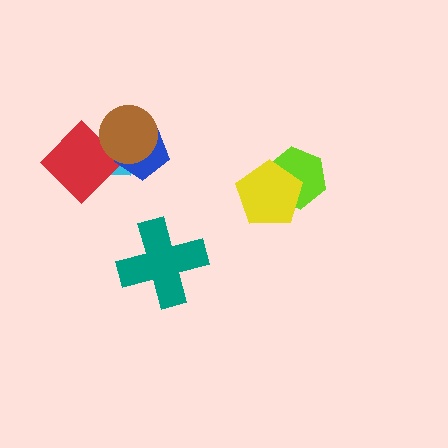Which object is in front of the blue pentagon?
The brown circle is in front of the blue pentagon.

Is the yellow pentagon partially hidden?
No, no other shape covers it.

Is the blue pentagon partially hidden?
Yes, it is partially covered by another shape.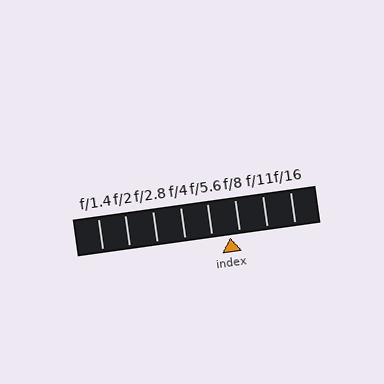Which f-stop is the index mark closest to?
The index mark is closest to f/8.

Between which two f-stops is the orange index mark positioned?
The index mark is between f/5.6 and f/8.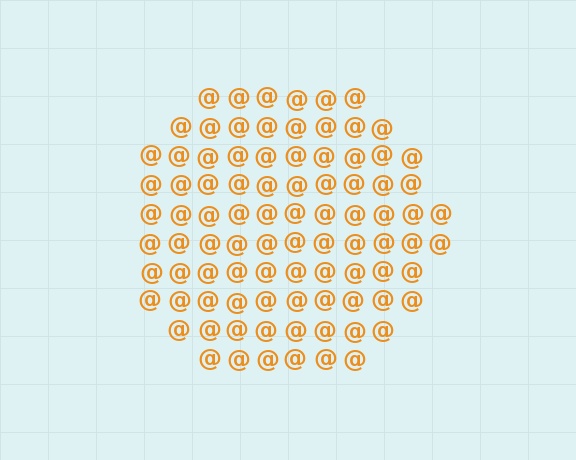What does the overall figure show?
The overall figure shows a circle.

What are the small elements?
The small elements are at signs.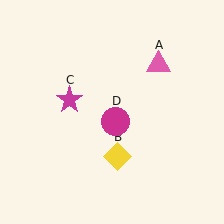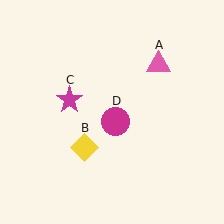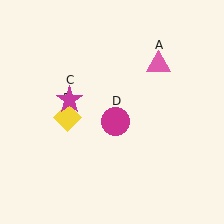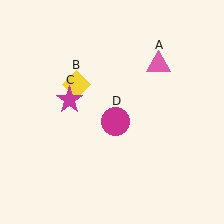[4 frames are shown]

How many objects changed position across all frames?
1 object changed position: yellow diamond (object B).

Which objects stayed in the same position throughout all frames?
Pink triangle (object A) and magenta star (object C) and magenta circle (object D) remained stationary.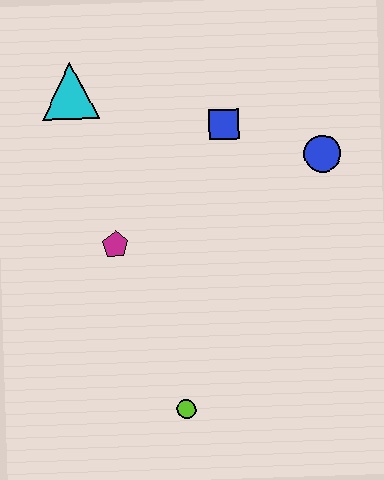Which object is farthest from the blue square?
The lime circle is farthest from the blue square.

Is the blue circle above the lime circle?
Yes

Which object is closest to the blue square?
The blue circle is closest to the blue square.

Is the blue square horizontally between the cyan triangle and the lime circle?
No